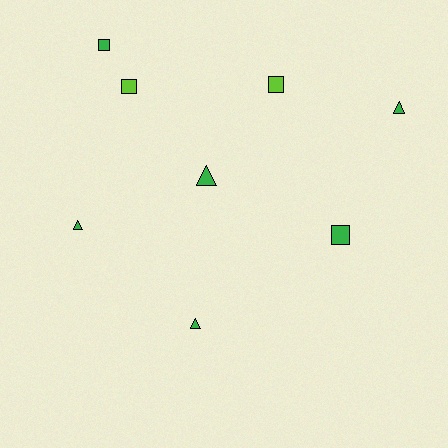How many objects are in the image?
There are 8 objects.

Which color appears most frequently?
Green, with 6 objects.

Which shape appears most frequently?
Square, with 4 objects.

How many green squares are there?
There are 2 green squares.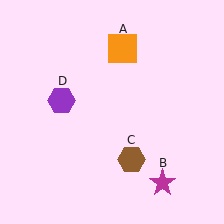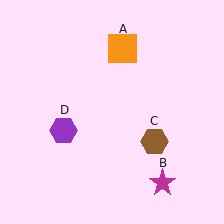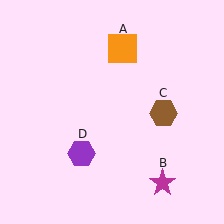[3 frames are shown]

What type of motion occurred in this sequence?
The brown hexagon (object C), purple hexagon (object D) rotated counterclockwise around the center of the scene.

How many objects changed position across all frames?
2 objects changed position: brown hexagon (object C), purple hexagon (object D).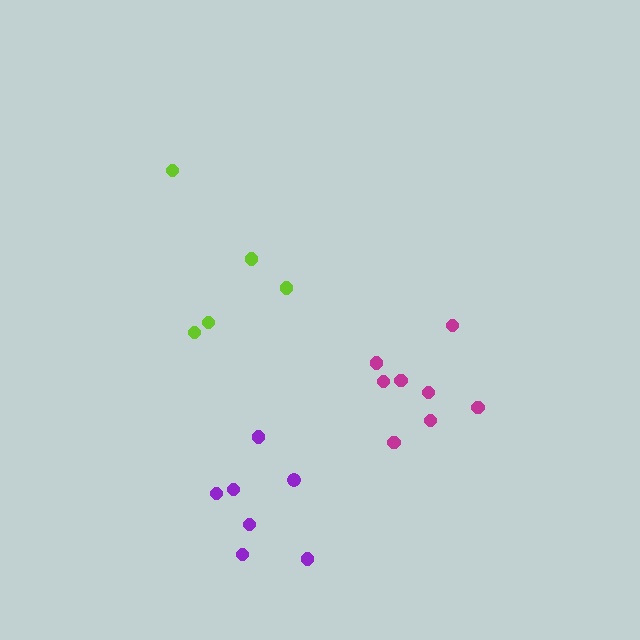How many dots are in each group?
Group 1: 5 dots, Group 2: 8 dots, Group 3: 7 dots (20 total).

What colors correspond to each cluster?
The clusters are colored: lime, magenta, purple.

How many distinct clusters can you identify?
There are 3 distinct clusters.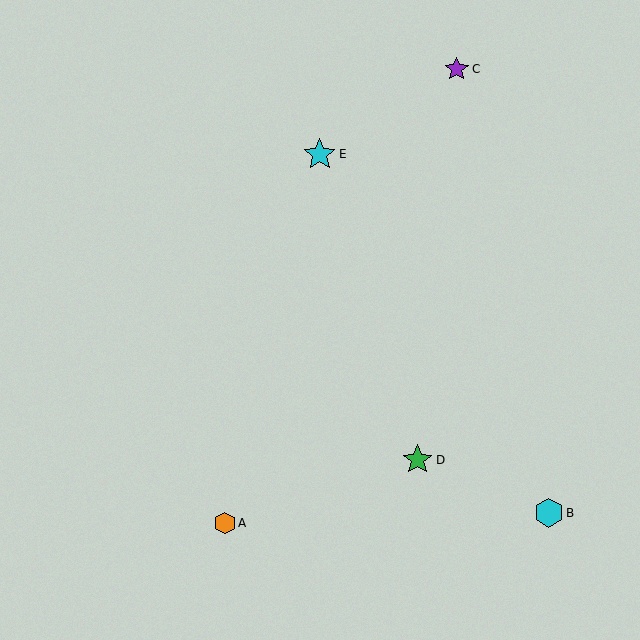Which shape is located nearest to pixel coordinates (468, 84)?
The purple star (labeled C) at (457, 69) is nearest to that location.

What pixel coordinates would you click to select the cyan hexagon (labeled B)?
Click at (549, 513) to select the cyan hexagon B.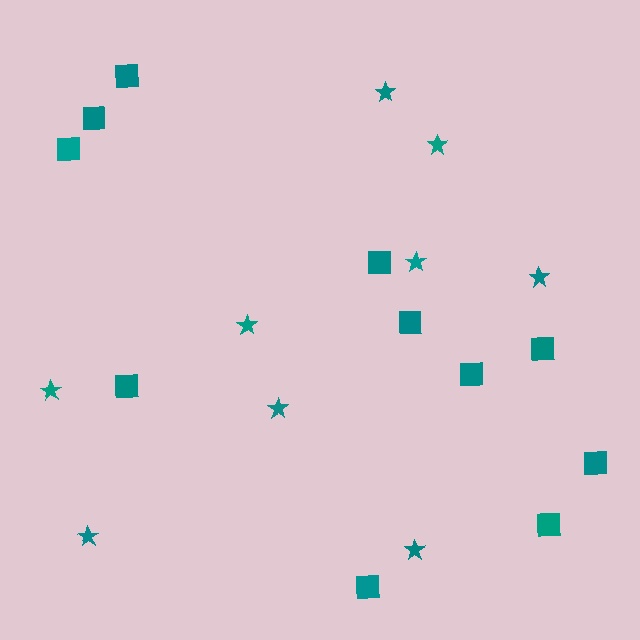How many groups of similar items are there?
There are 2 groups: one group of stars (9) and one group of squares (11).